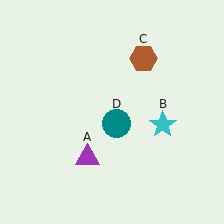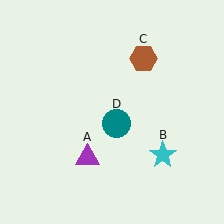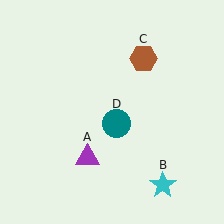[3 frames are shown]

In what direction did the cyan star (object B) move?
The cyan star (object B) moved down.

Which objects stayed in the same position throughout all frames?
Purple triangle (object A) and brown hexagon (object C) and teal circle (object D) remained stationary.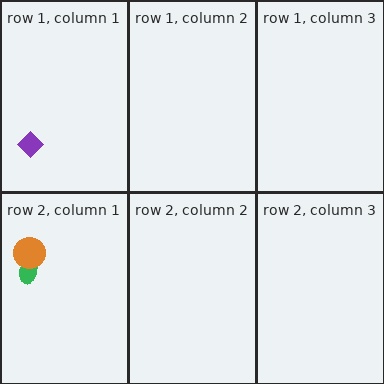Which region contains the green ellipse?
The row 2, column 1 region.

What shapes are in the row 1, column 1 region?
The purple diamond.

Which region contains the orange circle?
The row 2, column 1 region.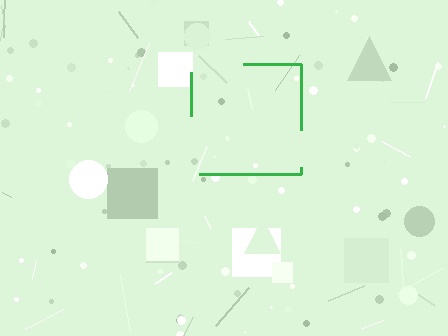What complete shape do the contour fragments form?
The contour fragments form a square.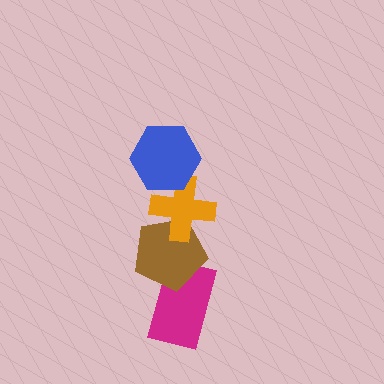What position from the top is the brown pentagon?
The brown pentagon is 3rd from the top.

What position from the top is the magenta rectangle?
The magenta rectangle is 4th from the top.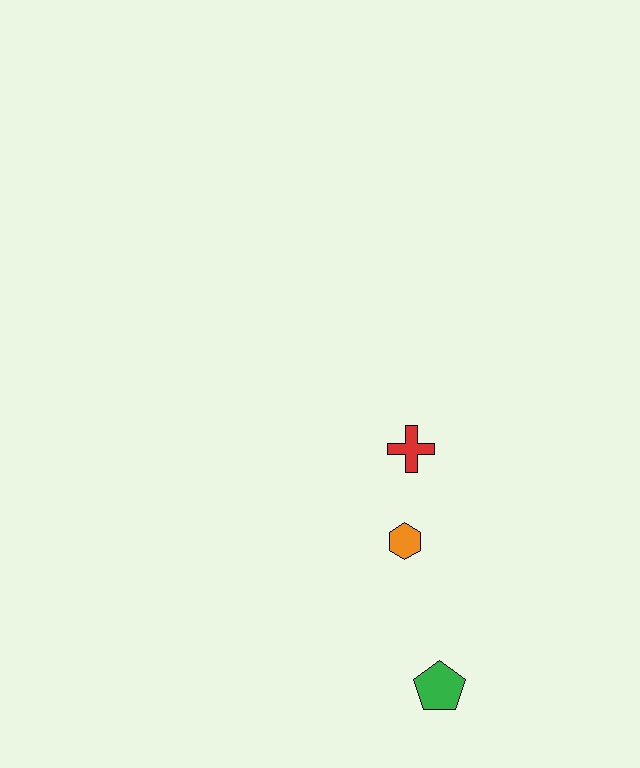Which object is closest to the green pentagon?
The orange hexagon is closest to the green pentagon.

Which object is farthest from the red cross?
The green pentagon is farthest from the red cross.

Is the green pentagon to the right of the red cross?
Yes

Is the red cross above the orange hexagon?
Yes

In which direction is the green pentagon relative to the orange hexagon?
The green pentagon is below the orange hexagon.